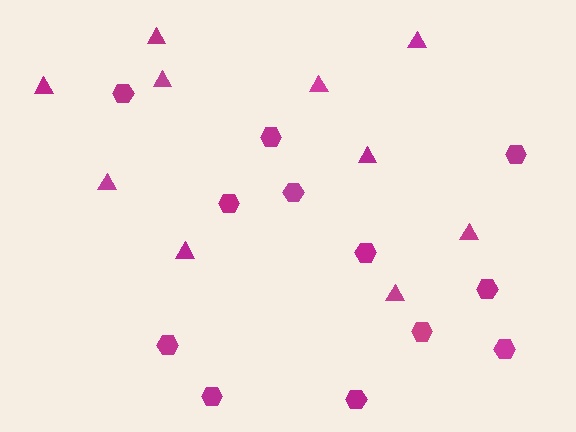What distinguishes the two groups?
There are 2 groups: one group of hexagons (12) and one group of triangles (10).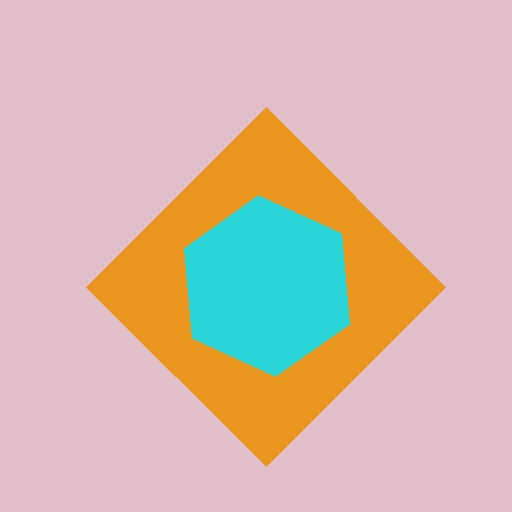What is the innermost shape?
The cyan hexagon.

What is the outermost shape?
The orange diamond.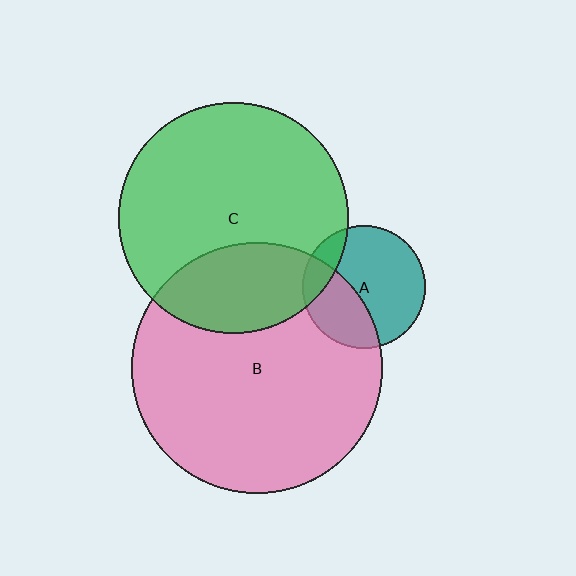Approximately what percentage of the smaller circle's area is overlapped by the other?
Approximately 35%.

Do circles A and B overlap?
Yes.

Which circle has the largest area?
Circle B (pink).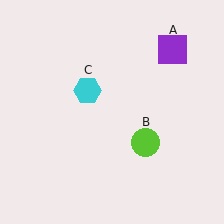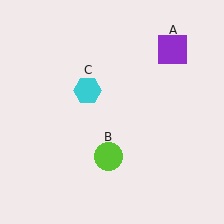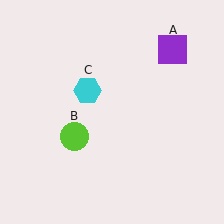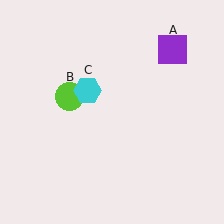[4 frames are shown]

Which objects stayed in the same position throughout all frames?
Purple square (object A) and cyan hexagon (object C) remained stationary.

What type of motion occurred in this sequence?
The lime circle (object B) rotated clockwise around the center of the scene.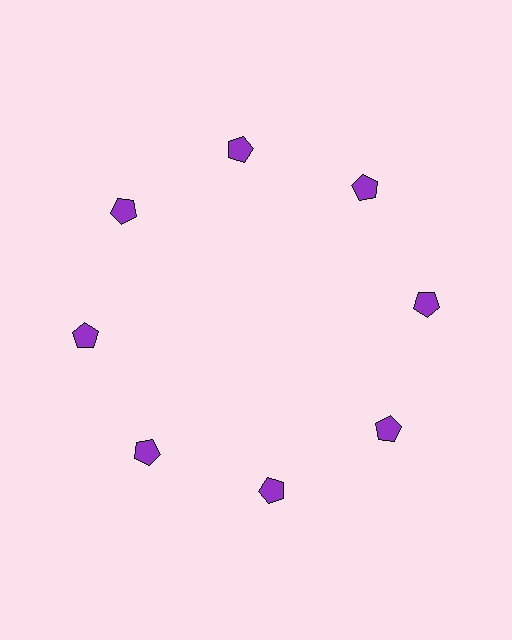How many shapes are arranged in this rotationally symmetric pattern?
There are 8 shapes, arranged in 8 groups of 1.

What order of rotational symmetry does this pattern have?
This pattern has 8-fold rotational symmetry.